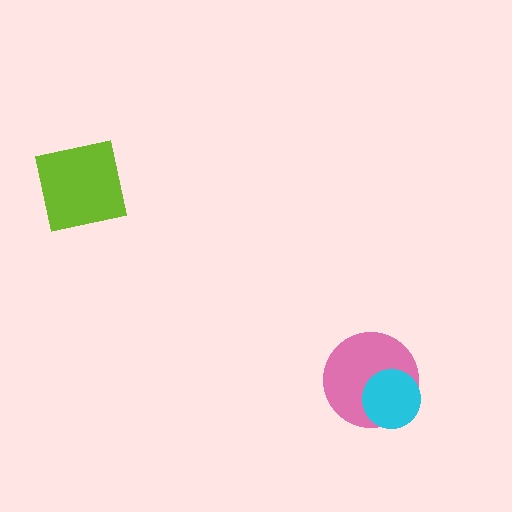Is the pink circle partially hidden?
Yes, it is partially covered by another shape.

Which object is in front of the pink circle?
The cyan circle is in front of the pink circle.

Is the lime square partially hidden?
No, no other shape covers it.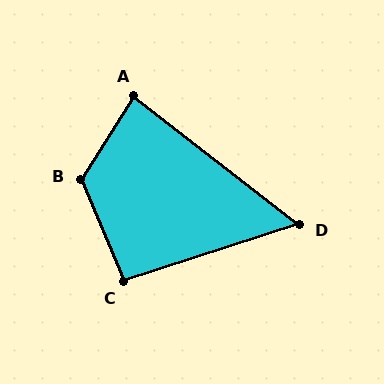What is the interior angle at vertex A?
Approximately 85 degrees (acute).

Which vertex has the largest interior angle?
B, at approximately 124 degrees.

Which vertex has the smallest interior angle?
D, at approximately 56 degrees.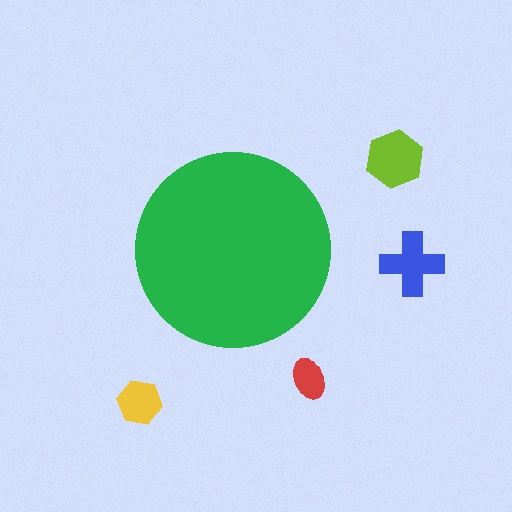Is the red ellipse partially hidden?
No, the red ellipse is fully visible.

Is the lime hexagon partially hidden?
No, the lime hexagon is fully visible.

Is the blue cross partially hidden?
No, the blue cross is fully visible.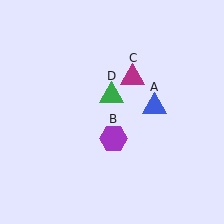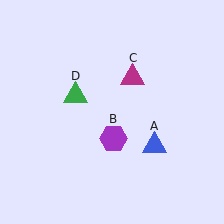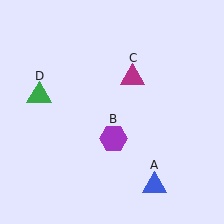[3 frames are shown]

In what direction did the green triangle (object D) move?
The green triangle (object D) moved left.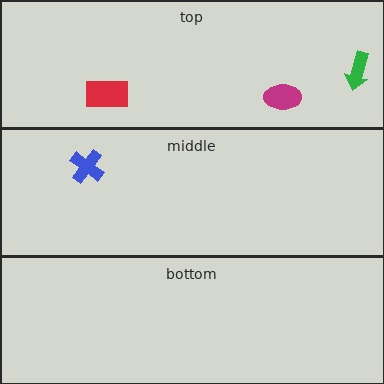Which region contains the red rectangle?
The top region.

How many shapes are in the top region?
3.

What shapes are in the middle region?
The blue cross.